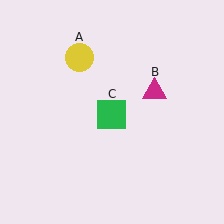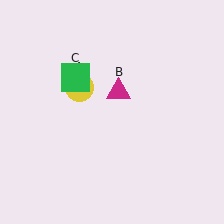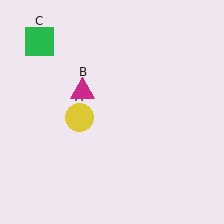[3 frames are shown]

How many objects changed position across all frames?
3 objects changed position: yellow circle (object A), magenta triangle (object B), green square (object C).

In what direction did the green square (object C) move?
The green square (object C) moved up and to the left.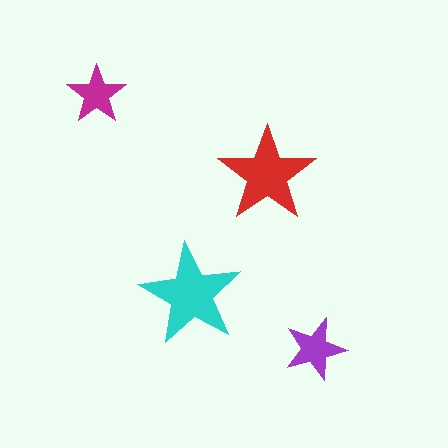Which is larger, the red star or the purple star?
The red one.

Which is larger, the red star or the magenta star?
The red one.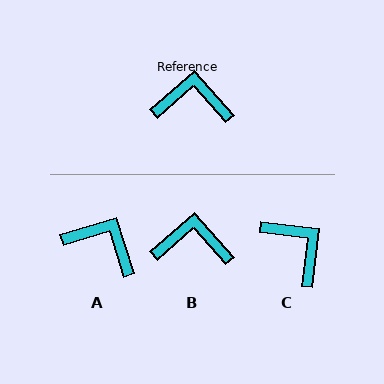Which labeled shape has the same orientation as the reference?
B.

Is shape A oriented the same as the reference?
No, it is off by about 24 degrees.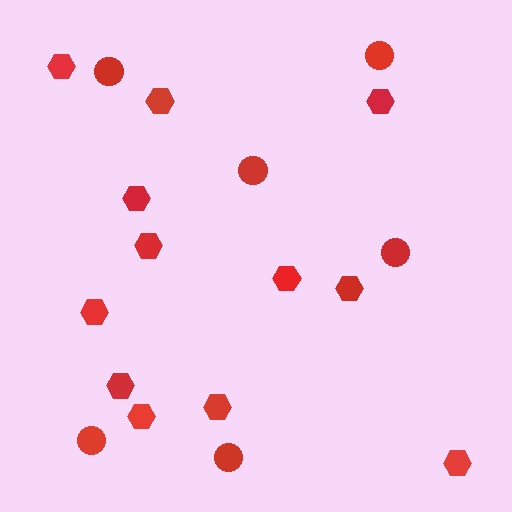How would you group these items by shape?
There are 2 groups: one group of circles (6) and one group of hexagons (12).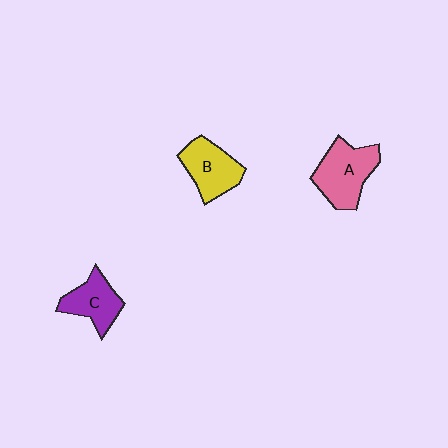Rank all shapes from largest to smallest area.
From largest to smallest: A (pink), B (yellow), C (purple).